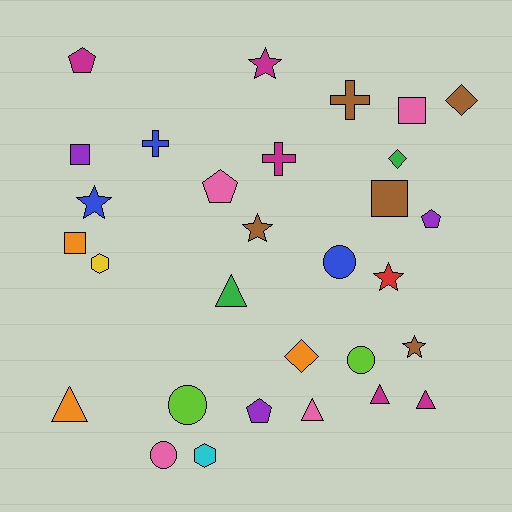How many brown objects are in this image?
There are 5 brown objects.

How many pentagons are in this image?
There are 4 pentagons.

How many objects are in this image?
There are 30 objects.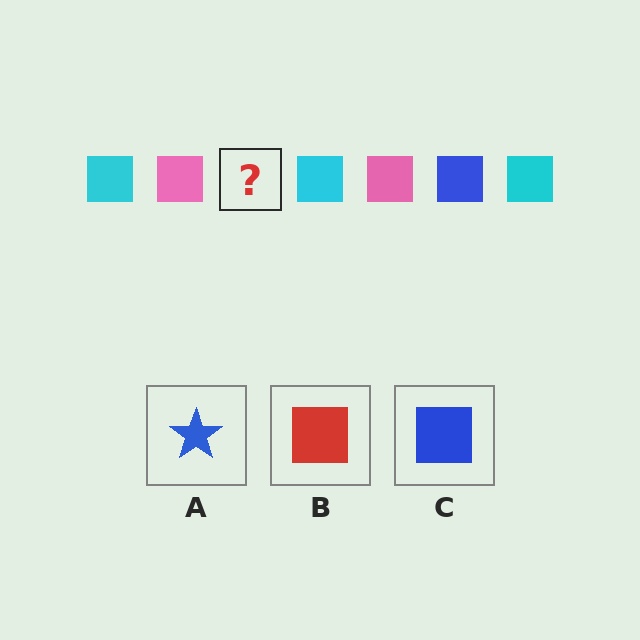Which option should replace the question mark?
Option C.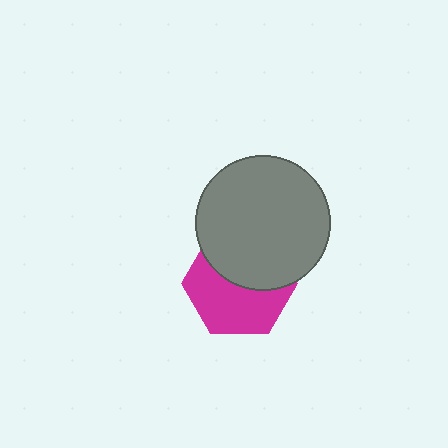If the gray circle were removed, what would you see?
You would see the complete magenta hexagon.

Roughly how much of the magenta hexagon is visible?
About half of it is visible (roughly 55%).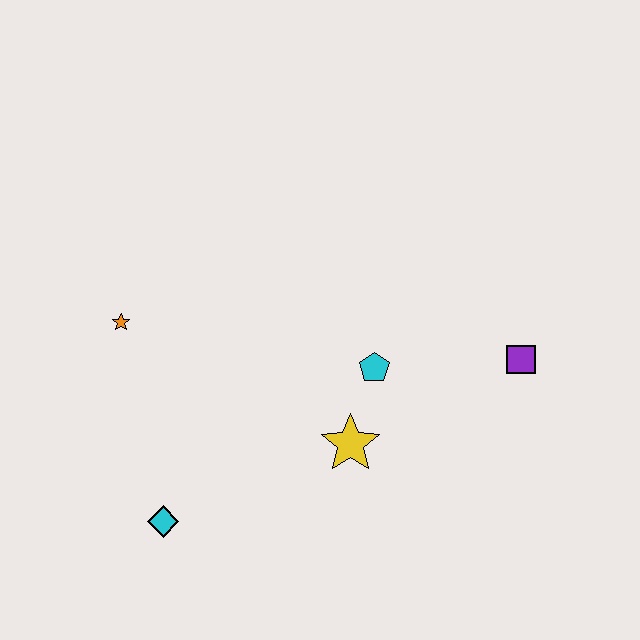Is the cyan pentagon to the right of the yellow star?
Yes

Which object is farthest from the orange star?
The purple square is farthest from the orange star.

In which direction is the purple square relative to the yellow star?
The purple square is to the right of the yellow star.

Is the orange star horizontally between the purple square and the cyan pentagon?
No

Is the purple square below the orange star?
Yes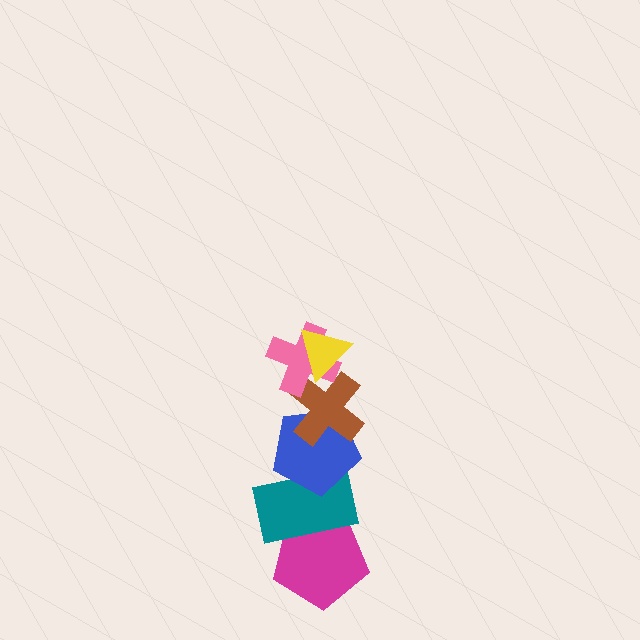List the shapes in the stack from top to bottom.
From top to bottom: the yellow triangle, the pink cross, the brown cross, the blue pentagon, the teal rectangle, the magenta pentagon.